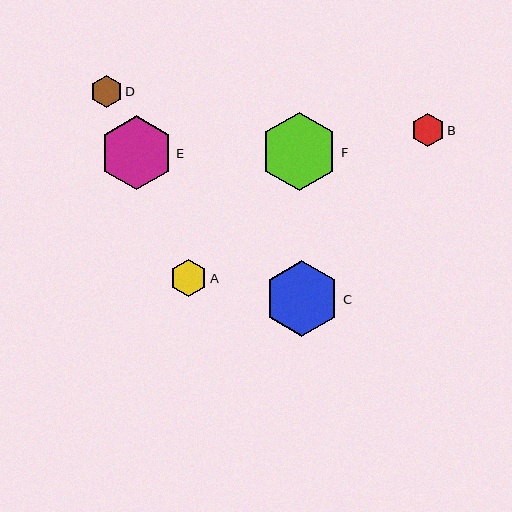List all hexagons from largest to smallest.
From largest to smallest: F, C, E, A, B, D.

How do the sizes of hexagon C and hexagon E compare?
Hexagon C and hexagon E are approximately the same size.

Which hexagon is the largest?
Hexagon F is the largest with a size of approximately 78 pixels.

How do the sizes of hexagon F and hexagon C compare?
Hexagon F and hexagon C are approximately the same size.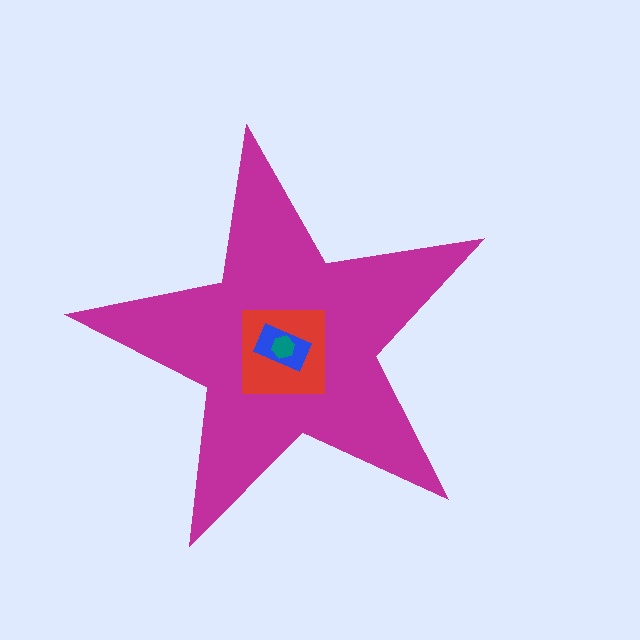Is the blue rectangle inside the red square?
Yes.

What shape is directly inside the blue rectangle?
The teal hexagon.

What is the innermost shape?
The teal hexagon.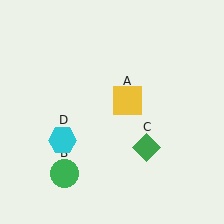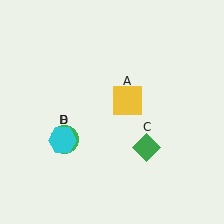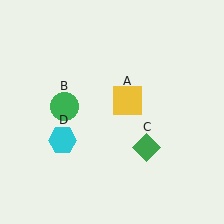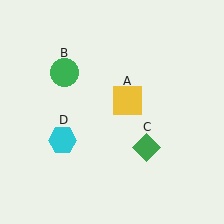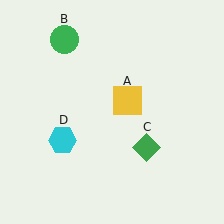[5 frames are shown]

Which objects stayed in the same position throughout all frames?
Yellow square (object A) and green diamond (object C) and cyan hexagon (object D) remained stationary.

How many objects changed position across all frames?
1 object changed position: green circle (object B).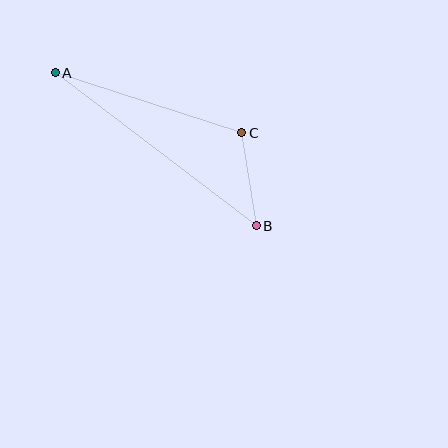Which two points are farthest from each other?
Points A and B are farthest from each other.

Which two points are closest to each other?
Points B and C are closest to each other.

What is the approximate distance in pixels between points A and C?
The distance between A and C is approximately 196 pixels.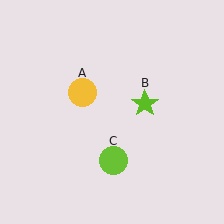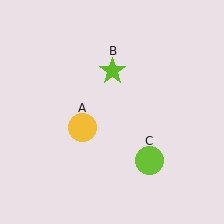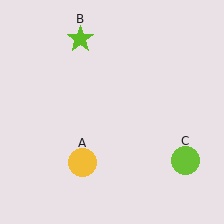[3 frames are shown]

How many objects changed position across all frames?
3 objects changed position: yellow circle (object A), lime star (object B), lime circle (object C).